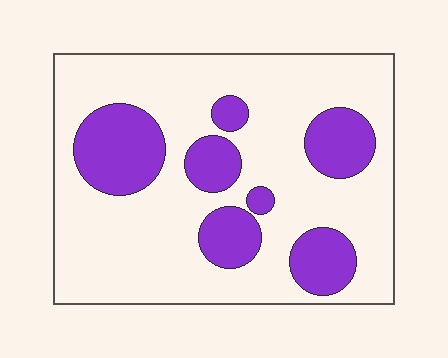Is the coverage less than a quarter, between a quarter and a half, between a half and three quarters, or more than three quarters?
Between a quarter and a half.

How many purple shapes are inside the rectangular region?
7.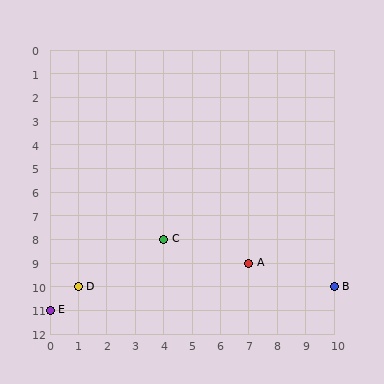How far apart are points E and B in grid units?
Points E and B are 10 columns and 1 row apart (about 10.0 grid units diagonally).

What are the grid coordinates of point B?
Point B is at grid coordinates (10, 10).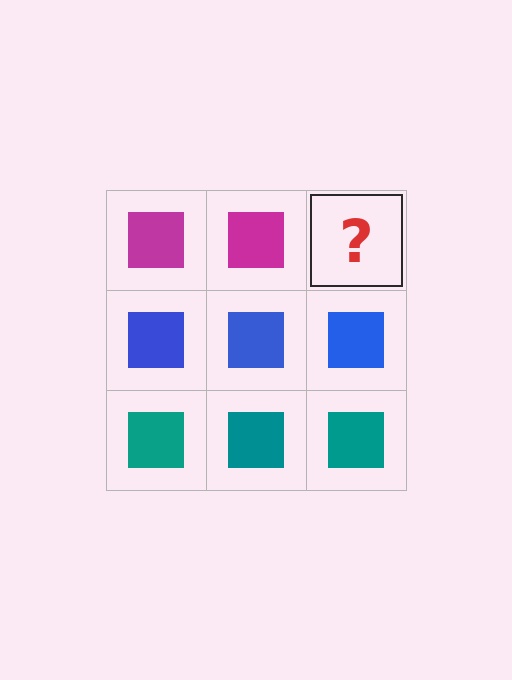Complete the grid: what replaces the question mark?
The question mark should be replaced with a magenta square.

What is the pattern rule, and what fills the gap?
The rule is that each row has a consistent color. The gap should be filled with a magenta square.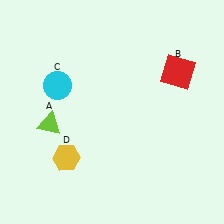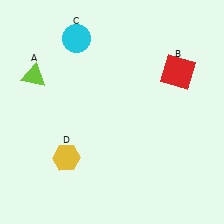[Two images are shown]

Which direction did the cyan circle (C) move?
The cyan circle (C) moved up.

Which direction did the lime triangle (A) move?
The lime triangle (A) moved up.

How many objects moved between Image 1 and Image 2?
2 objects moved between the two images.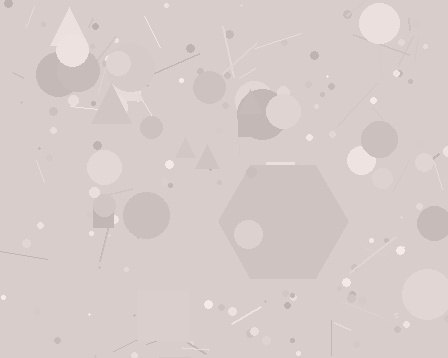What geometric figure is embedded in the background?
A hexagon is embedded in the background.